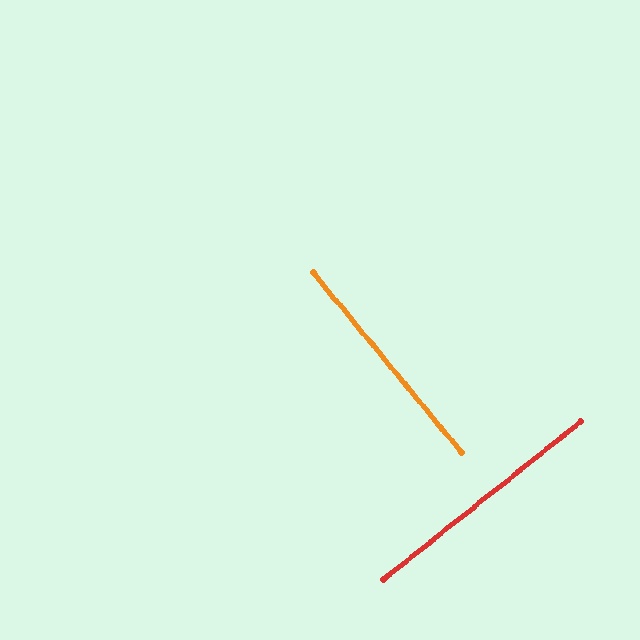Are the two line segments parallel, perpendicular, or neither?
Perpendicular — they meet at approximately 89°.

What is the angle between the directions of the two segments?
Approximately 89 degrees.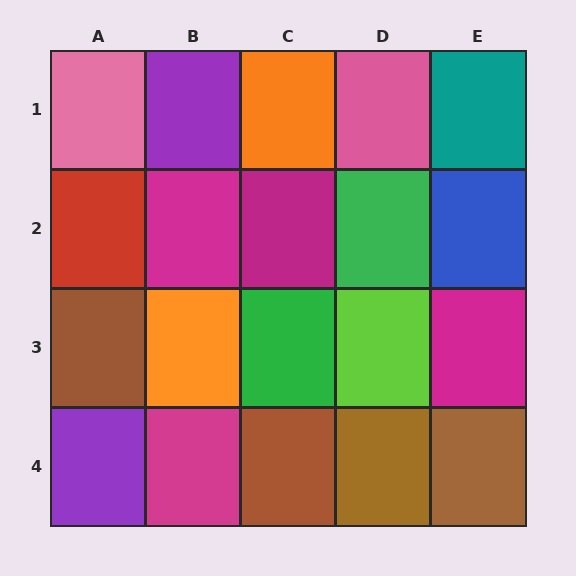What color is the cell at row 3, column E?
Magenta.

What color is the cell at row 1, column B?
Purple.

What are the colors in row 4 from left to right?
Purple, magenta, brown, brown, brown.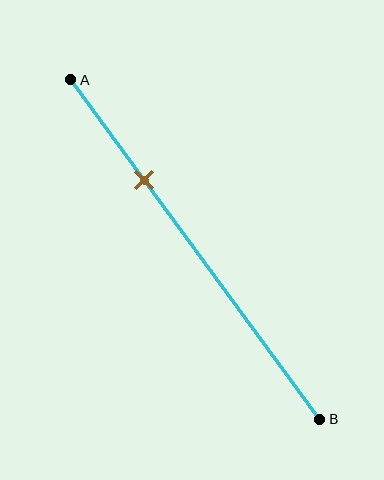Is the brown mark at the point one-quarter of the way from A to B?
No, the mark is at about 30% from A, not at the 25% one-quarter point.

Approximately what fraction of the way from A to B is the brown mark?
The brown mark is approximately 30% of the way from A to B.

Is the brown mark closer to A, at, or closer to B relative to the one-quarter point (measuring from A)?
The brown mark is closer to point B than the one-quarter point of segment AB.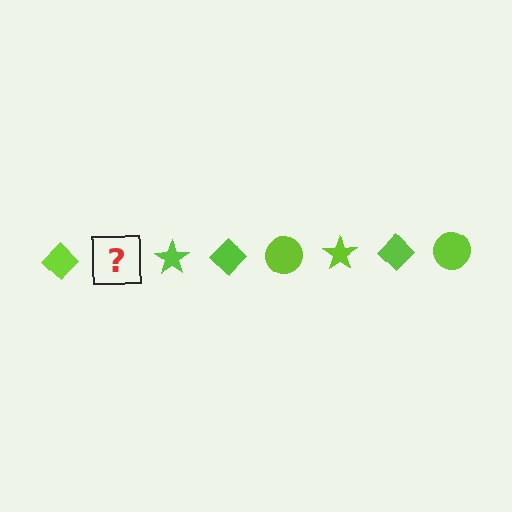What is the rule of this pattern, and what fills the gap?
The rule is that the pattern cycles through diamond, circle, star shapes in lime. The gap should be filled with a lime circle.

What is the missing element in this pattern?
The missing element is a lime circle.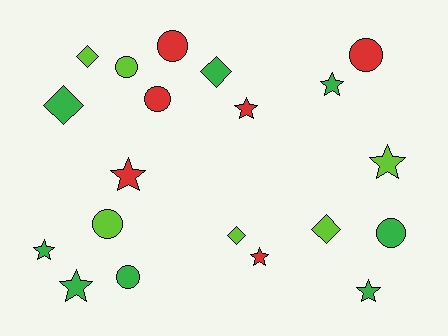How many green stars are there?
There are 4 green stars.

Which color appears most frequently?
Green, with 8 objects.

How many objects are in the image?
There are 20 objects.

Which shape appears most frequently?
Star, with 8 objects.